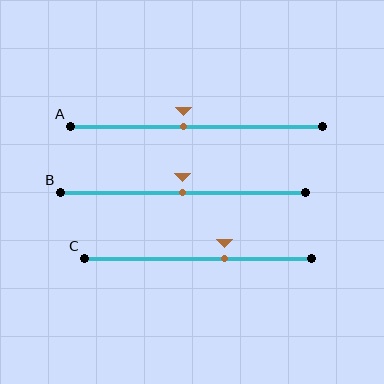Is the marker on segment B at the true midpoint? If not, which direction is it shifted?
Yes, the marker on segment B is at the true midpoint.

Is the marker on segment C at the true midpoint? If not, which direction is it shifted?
No, the marker on segment C is shifted to the right by about 12% of the segment length.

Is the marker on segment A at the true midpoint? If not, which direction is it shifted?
No, the marker on segment A is shifted to the left by about 5% of the segment length.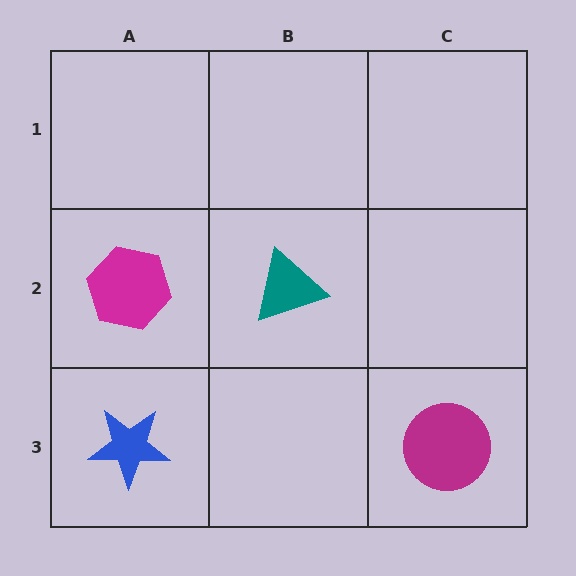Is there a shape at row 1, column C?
No, that cell is empty.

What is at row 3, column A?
A blue star.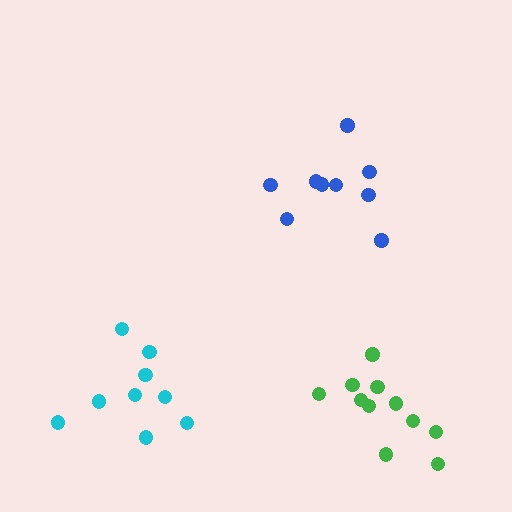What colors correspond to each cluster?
The clusters are colored: blue, green, cyan.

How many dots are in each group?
Group 1: 9 dots, Group 2: 11 dots, Group 3: 9 dots (29 total).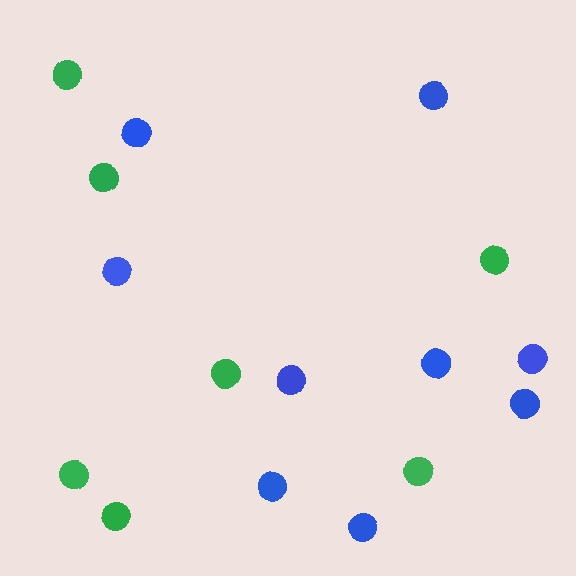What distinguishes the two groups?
There are 2 groups: one group of blue circles (9) and one group of green circles (7).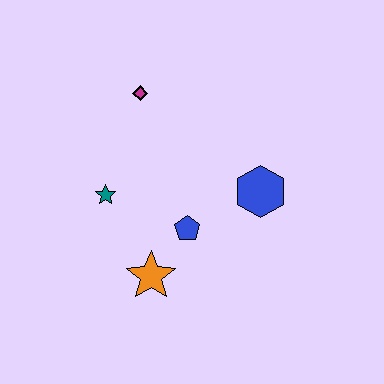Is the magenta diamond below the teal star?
No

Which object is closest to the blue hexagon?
The blue pentagon is closest to the blue hexagon.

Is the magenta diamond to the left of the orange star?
Yes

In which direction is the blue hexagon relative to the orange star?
The blue hexagon is to the right of the orange star.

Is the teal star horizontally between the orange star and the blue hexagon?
No